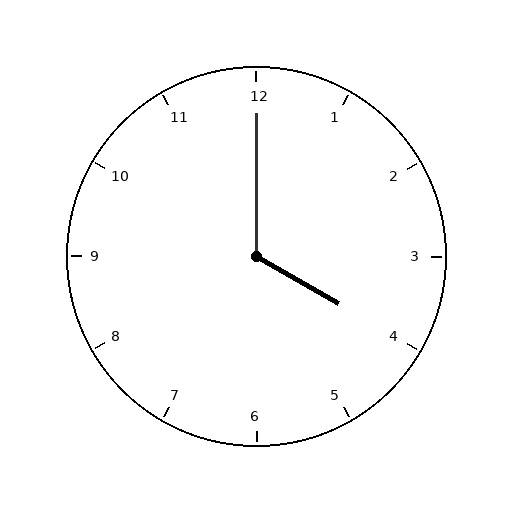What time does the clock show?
4:00.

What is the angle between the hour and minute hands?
Approximately 120 degrees.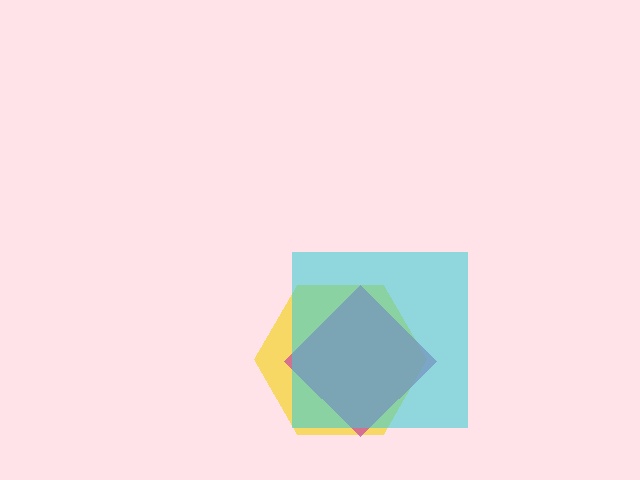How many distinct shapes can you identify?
There are 3 distinct shapes: a yellow hexagon, a magenta diamond, a cyan square.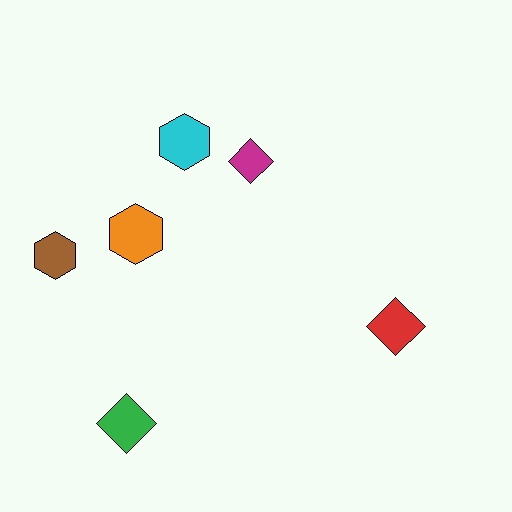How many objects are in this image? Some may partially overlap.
There are 6 objects.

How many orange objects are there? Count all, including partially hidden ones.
There is 1 orange object.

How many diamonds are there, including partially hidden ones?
There are 3 diamonds.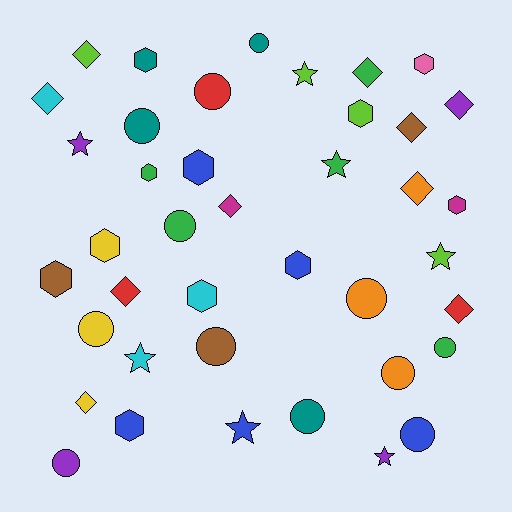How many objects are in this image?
There are 40 objects.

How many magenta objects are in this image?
There are 2 magenta objects.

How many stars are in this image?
There are 7 stars.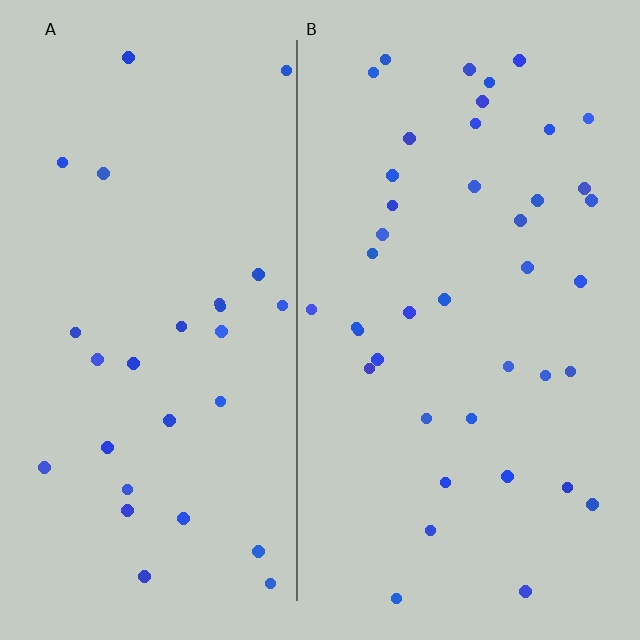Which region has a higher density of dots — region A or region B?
B (the right).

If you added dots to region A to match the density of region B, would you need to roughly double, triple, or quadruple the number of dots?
Approximately double.